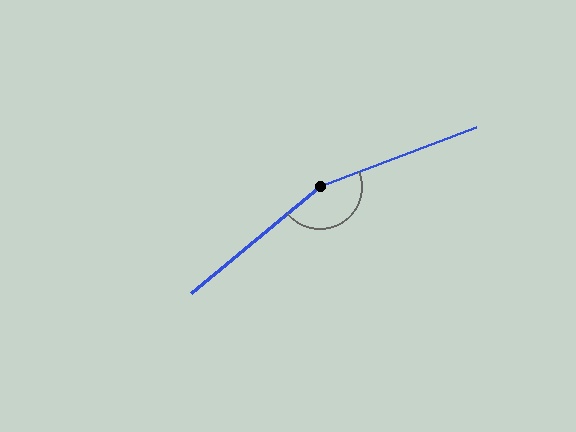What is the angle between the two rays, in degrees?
Approximately 161 degrees.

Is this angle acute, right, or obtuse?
It is obtuse.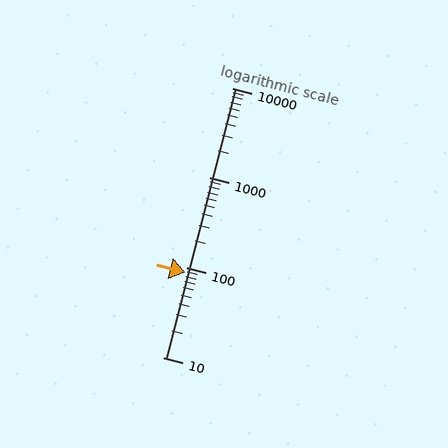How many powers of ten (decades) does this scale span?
The scale spans 3 decades, from 10 to 10000.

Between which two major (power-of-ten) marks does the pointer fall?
The pointer is between 10 and 100.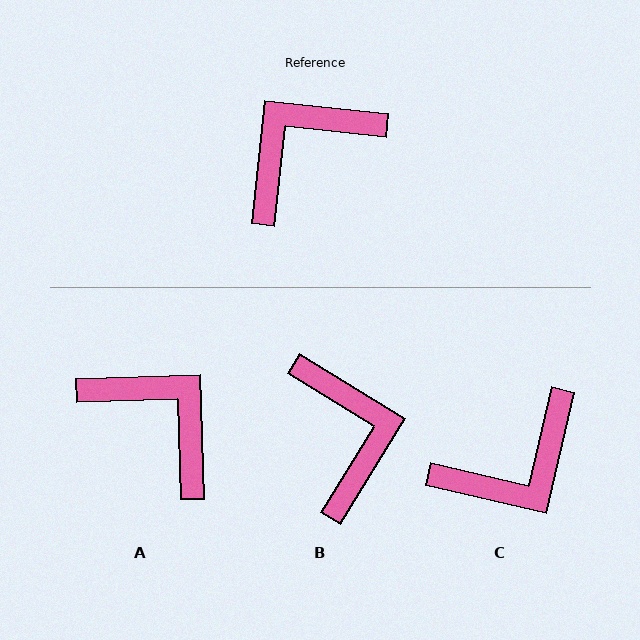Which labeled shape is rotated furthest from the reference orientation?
C, about 173 degrees away.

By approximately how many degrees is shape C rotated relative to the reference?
Approximately 173 degrees counter-clockwise.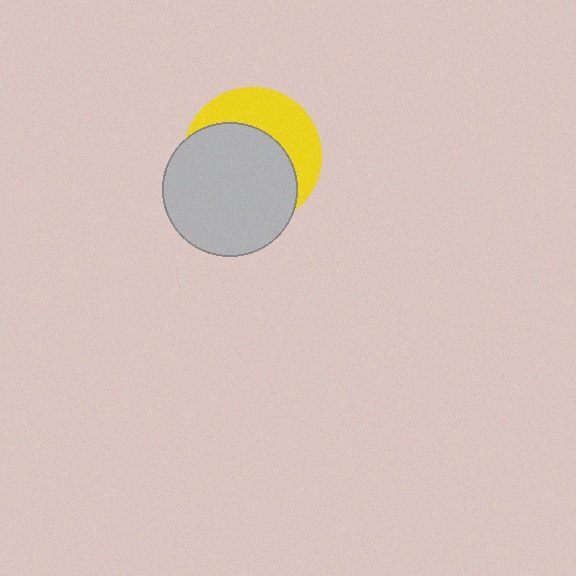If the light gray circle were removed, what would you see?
You would see the complete yellow circle.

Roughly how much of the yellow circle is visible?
A small part of it is visible (roughly 38%).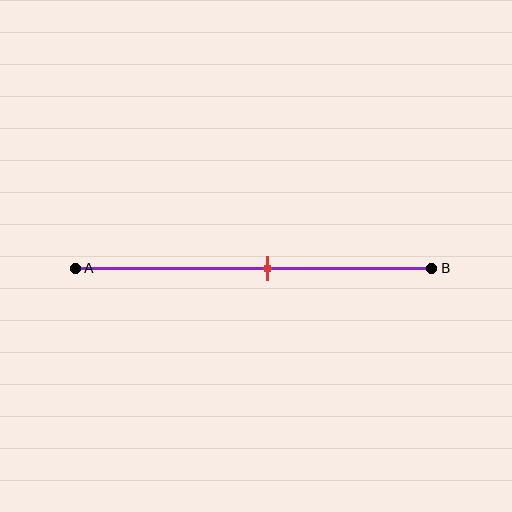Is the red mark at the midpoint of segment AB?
No, the mark is at about 55% from A, not at the 50% midpoint.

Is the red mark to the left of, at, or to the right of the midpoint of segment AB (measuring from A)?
The red mark is to the right of the midpoint of segment AB.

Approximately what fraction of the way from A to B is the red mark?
The red mark is approximately 55% of the way from A to B.